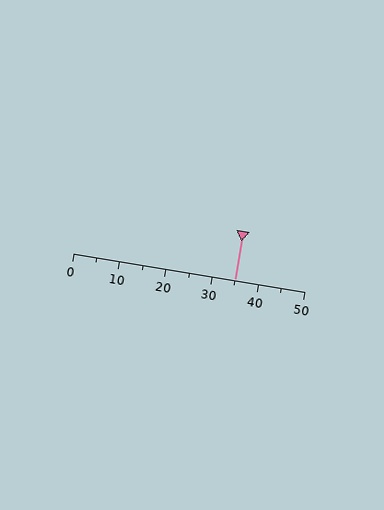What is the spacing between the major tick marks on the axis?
The major ticks are spaced 10 apart.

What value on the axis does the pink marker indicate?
The marker indicates approximately 35.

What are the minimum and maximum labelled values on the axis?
The axis runs from 0 to 50.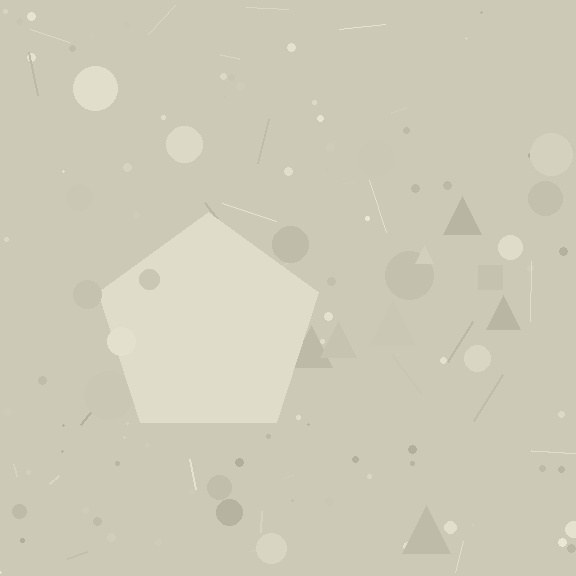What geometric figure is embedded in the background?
A pentagon is embedded in the background.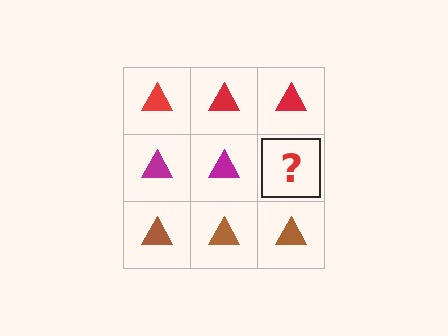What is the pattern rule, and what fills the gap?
The rule is that each row has a consistent color. The gap should be filled with a magenta triangle.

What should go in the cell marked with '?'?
The missing cell should contain a magenta triangle.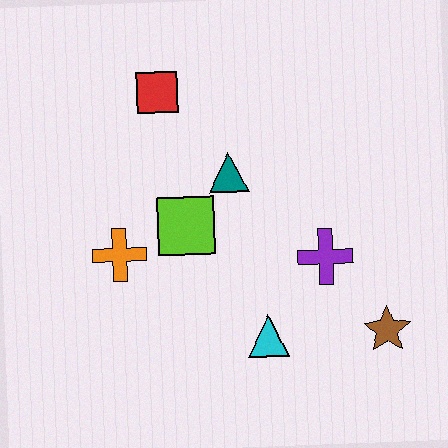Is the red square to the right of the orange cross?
Yes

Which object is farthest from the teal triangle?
The brown star is farthest from the teal triangle.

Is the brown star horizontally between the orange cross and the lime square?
No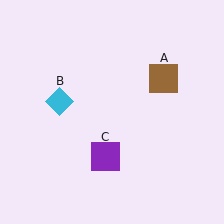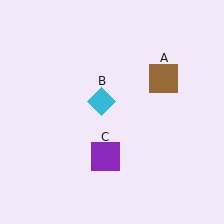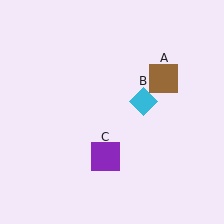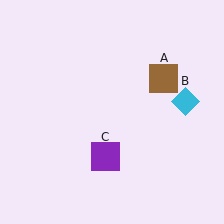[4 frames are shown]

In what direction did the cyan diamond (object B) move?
The cyan diamond (object B) moved right.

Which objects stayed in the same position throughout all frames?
Brown square (object A) and purple square (object C) remained stationary.